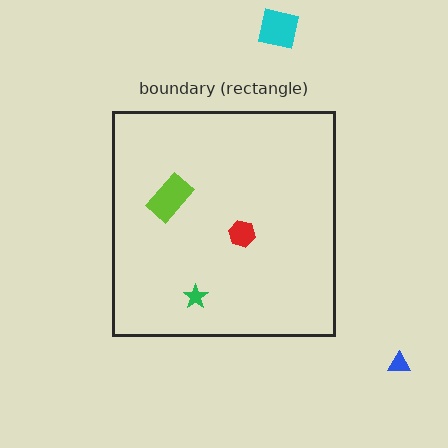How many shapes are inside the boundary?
3 inside, 2 outside.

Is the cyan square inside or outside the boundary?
Outside.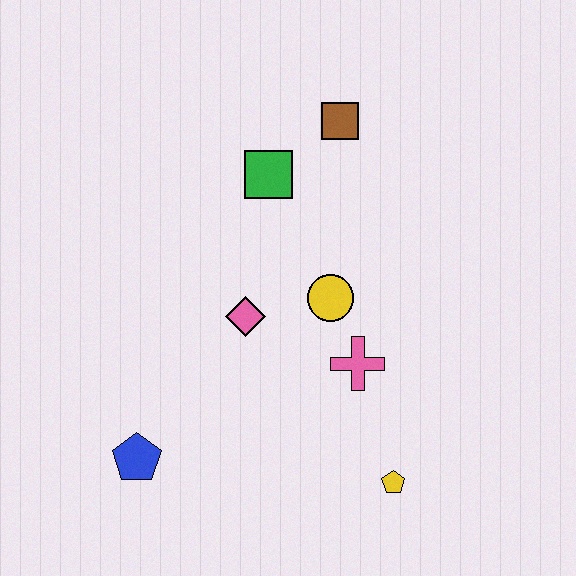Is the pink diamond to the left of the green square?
Yes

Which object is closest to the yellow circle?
The pink cross is closest to the yellow circle.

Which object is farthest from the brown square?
The blue pentagon is farthest from the brown square.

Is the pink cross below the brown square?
Yes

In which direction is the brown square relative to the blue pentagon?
The brown square is above the blue pentagon.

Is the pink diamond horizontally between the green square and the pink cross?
No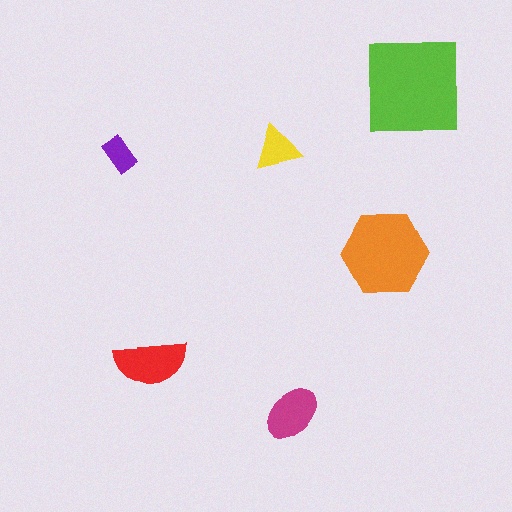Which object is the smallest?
The purple rectangle.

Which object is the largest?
The lime square.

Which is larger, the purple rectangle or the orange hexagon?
The orange hexagon.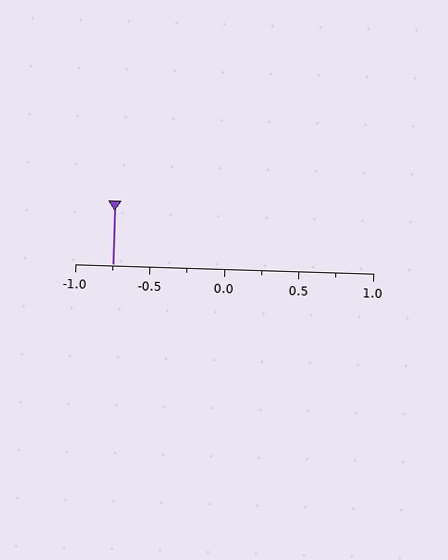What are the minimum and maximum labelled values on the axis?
The axis runs from -1.0 to 1.0.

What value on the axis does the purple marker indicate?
The marker indicates approximately -0.75.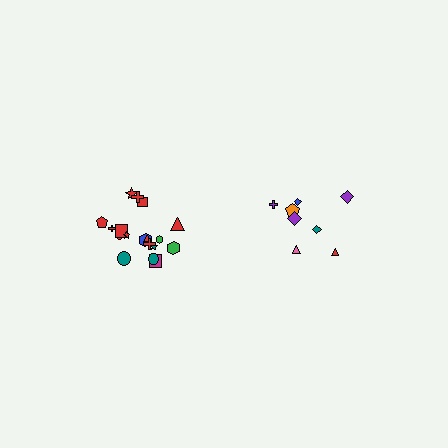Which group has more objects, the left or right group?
The left group.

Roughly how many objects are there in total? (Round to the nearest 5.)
Roughly 25 objects in total.